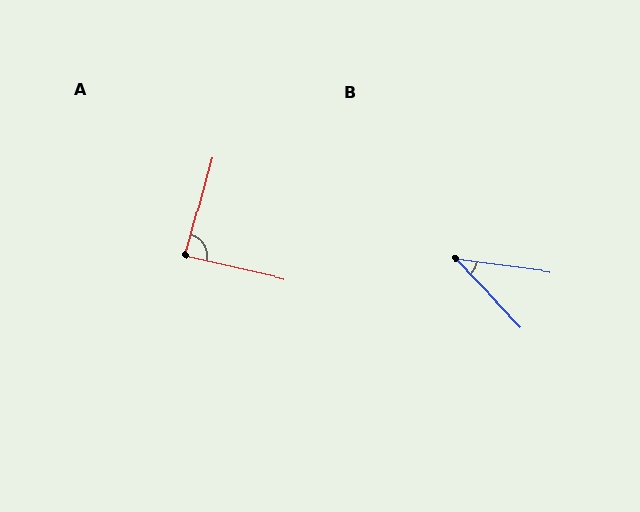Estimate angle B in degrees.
Approximately 39 degrees.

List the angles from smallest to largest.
B (39°), A (87°).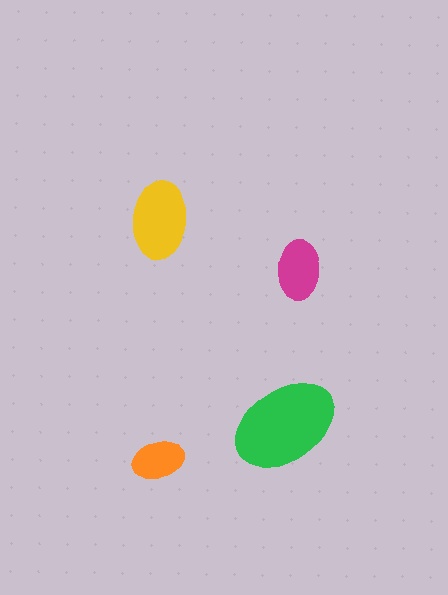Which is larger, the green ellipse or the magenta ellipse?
The green one.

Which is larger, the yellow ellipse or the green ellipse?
The green one.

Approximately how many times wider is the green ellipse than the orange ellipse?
About 2 times wider.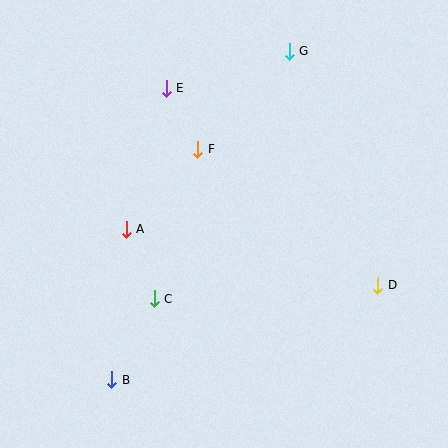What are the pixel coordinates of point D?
Point D is at (378, 285).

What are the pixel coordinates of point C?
Point C is at (154, 299).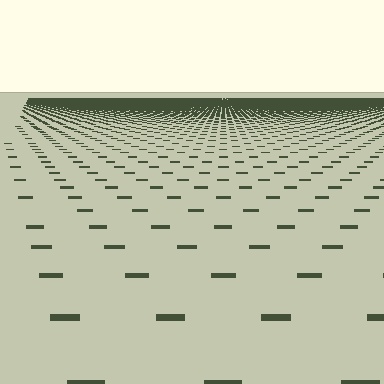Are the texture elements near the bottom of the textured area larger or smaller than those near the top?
Larger. Near the bottom, elements are closer to the viewer and appear at a bigger on-screen size.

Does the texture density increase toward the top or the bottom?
Density increases toward the top.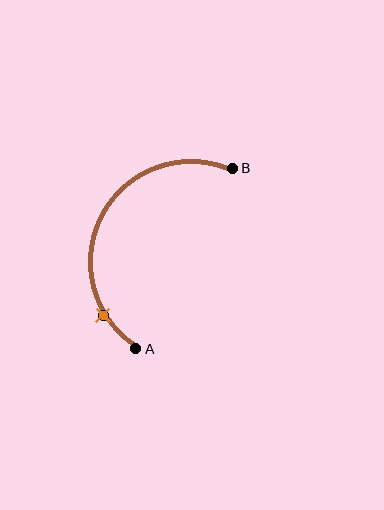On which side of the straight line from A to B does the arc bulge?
The arc bulges to the left of the straight line connecting A and B.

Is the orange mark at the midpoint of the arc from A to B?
No. The orange mark lies on the arc but is closer to endpoint A. The arc midpoint would be at the point on the curve equidistant along the arc from both A and B.